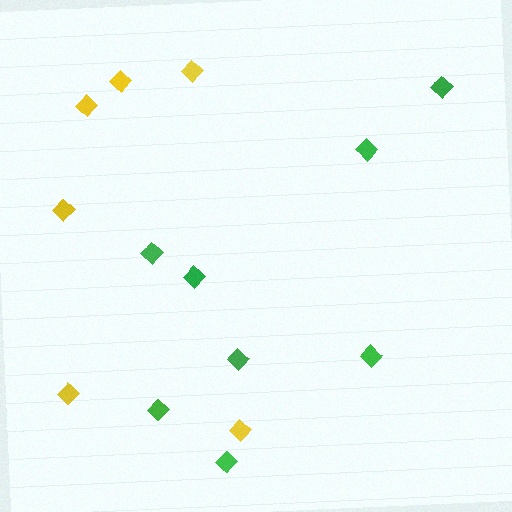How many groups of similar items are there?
There are 2 groups: one group of yellow diamonds (6) and one group of green diamonds (8).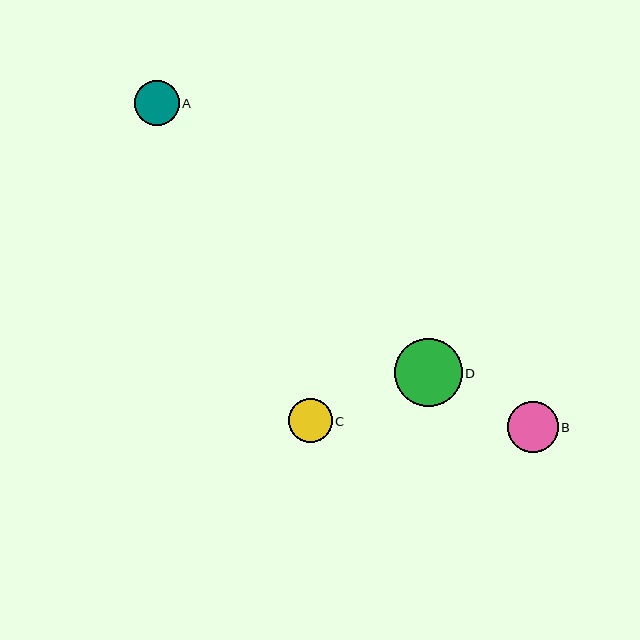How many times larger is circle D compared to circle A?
Circle D is approximately 1.5 times the size of circle A.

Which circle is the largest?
Circle D is the largest with a size of approximately 68 pixels.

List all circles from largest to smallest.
From largest to smallest: D, B, A, C.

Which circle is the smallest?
Circle C is the smallest with a size of approximately 44 pixels.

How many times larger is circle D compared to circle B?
Circle D is approximately 1.3 times the size of circle B.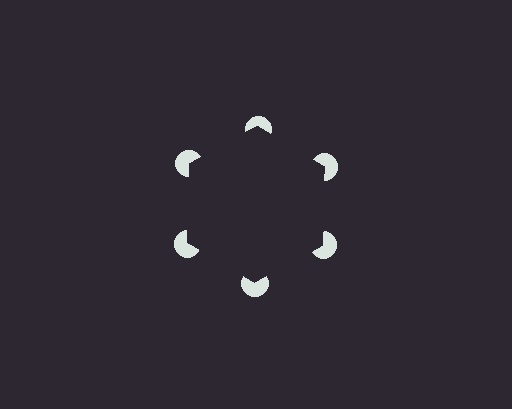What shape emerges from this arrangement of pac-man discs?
An illusory hexagon — its edges are inferred from the aligned wedge cuts in the pac-man discs, not physically drawn.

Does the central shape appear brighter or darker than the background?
It typically appears slightly darker than the background, even though no actual brightness change is drawn.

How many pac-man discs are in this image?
There are 6 — one at each vertex of the illusory hexagon.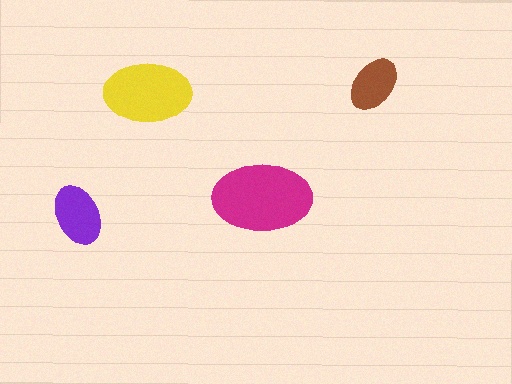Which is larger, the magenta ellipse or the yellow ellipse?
The magenta one.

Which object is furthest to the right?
The brown ellipse is rightmost.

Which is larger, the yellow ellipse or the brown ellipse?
The yellow one.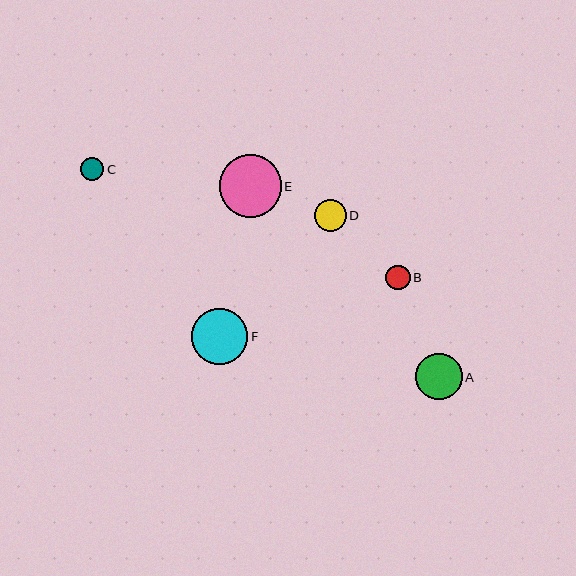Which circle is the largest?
Circle E is the largest with a size of approximately 62 pixels.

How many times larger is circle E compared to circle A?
Circle E is approximately 1.3 times the size of circle A.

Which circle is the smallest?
Circle C is the smallest with a size of approximately 23 pixels.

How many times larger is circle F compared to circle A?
Circle F is approximately 1.2 times the size of circle A.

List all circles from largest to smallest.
From largest to smallest: E, F, A, D, B, C.